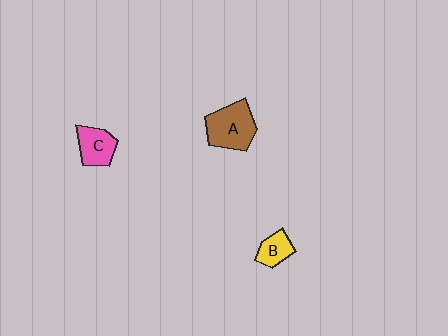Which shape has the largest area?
Shape A (brown).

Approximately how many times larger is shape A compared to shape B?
Approximately 2.0 times.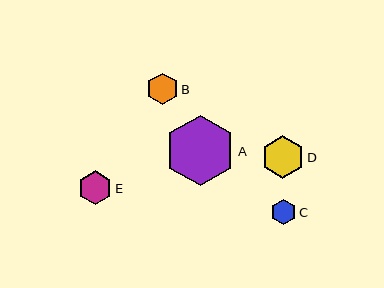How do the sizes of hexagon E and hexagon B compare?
Hexagon E and hexagon B are approximately the same size.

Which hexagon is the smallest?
Hexagon C is the smallest with a size of approximately 25 pixels.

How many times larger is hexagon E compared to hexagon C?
Hexagon E is approximately 1.3 times the size of hexagon C.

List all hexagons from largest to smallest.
From largest to smallest: A, D, E, B, C.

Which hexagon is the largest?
Hexagon A is the largest with a size of approximately 71 pixels.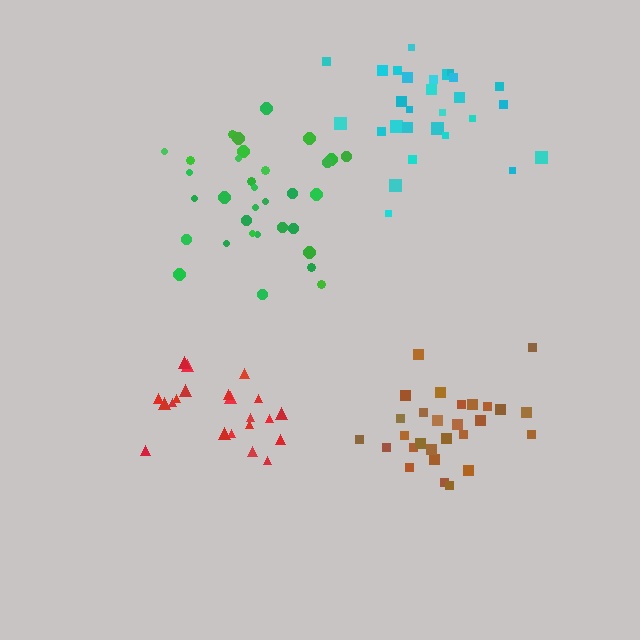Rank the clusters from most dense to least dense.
red, brown, green, cyan.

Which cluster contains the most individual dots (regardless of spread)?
Green (33).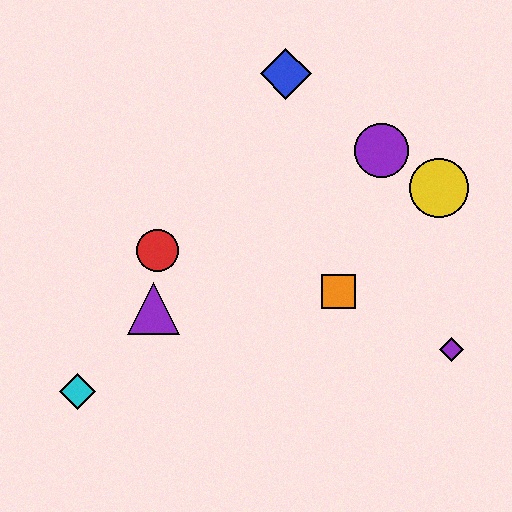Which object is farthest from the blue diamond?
The cyan diamond is farthest from the blue diamond.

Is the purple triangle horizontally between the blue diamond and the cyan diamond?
Yes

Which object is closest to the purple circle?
The yellow circle is closest to the purple circle.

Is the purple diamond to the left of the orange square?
No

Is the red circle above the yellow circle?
No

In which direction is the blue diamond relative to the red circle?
The blue diamond is above the red circle.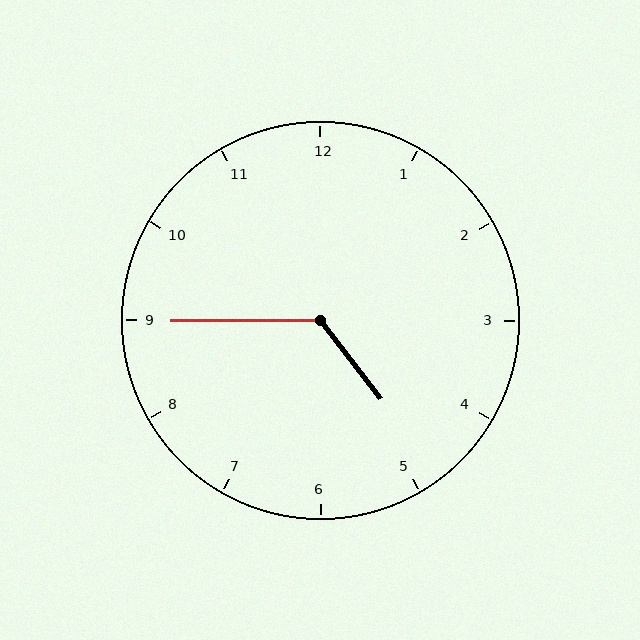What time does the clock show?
4:45.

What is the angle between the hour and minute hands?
Approximately 128 degrees.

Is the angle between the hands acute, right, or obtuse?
It is obtuse.